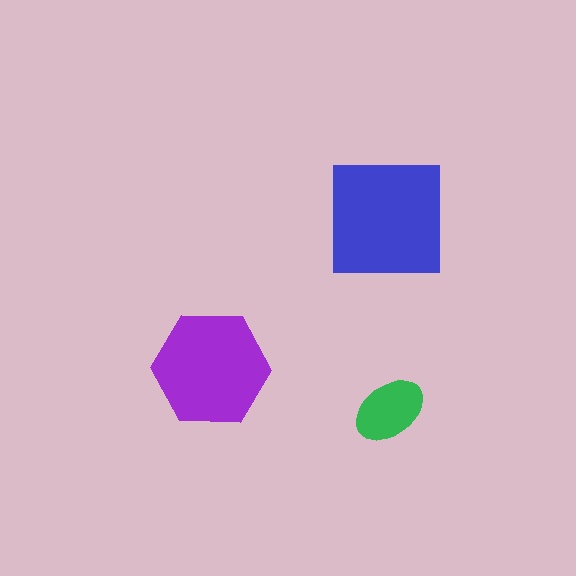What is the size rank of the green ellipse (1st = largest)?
3rd.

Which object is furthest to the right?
The green ellipse is rightmost.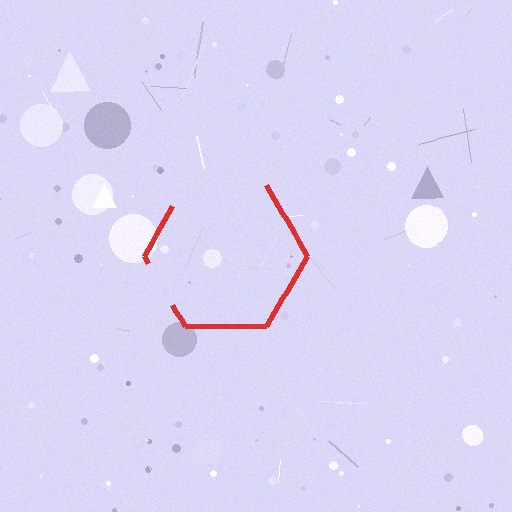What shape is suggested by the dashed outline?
The dashed outline suggests a hexagon.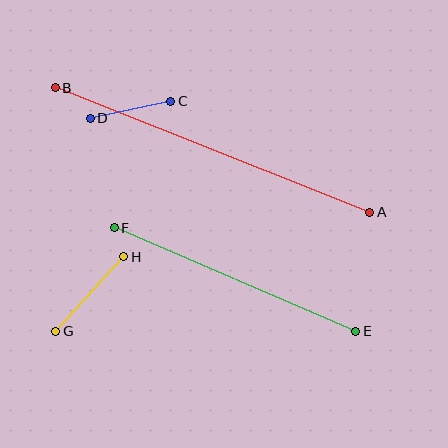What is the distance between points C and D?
The distance is approximately 82 pixels.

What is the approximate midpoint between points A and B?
The midpoint is at approximately (212, 150) pixels.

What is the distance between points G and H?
The distance is approximately 101 pixels.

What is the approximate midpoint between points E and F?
The midpoint is at approximately (235, 279) pixels.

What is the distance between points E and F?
The distance is approximately 263 pixels.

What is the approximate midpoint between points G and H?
The midpoint is at approximately (90, 294) pixels.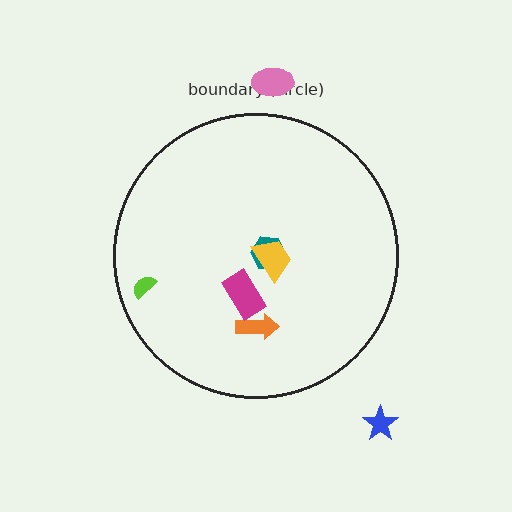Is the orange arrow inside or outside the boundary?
Inside.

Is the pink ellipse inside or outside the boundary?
Outside.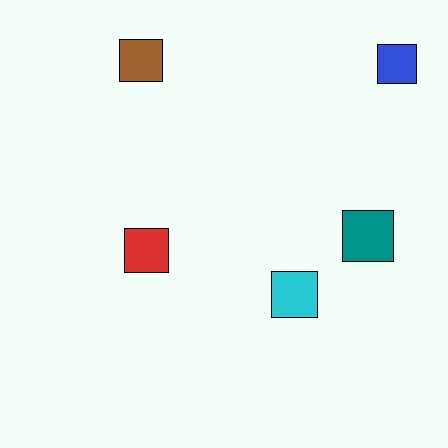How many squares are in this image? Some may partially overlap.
There are 5 squares.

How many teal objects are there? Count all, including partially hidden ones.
There is 1 teal object.